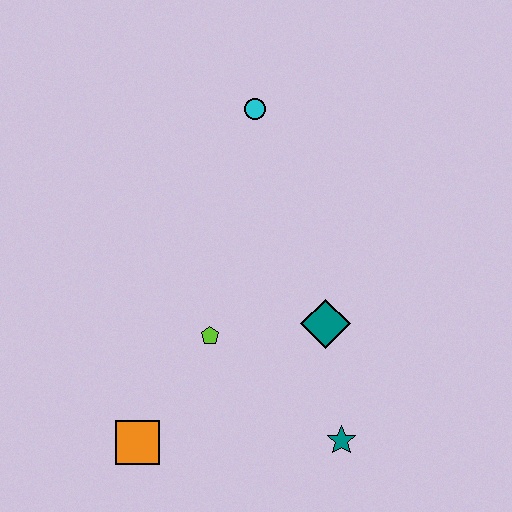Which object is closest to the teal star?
The teal diamond is closest to the teal star.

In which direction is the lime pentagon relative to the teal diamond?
The lime pentagon is to the left of the teal diamond.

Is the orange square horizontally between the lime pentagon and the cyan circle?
No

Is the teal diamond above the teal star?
Yes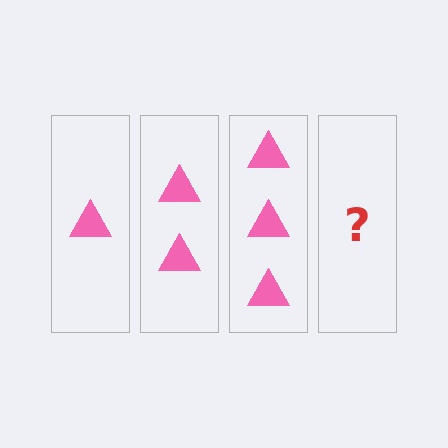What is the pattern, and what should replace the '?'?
The pattern is that each step adds one more triangle. The '?' should be 4 triangles.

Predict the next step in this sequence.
The next step is 4 triangles.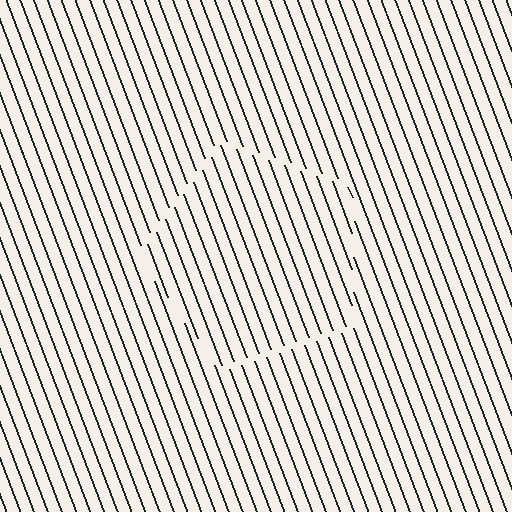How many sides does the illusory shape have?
5 sides — the line-ends trace a pentagon.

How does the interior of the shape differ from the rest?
The interior of the shape contains the same grating, shifted by half a period — the contour is defined by the phase discontinuity where line-ends from the inner and outer gratings abut.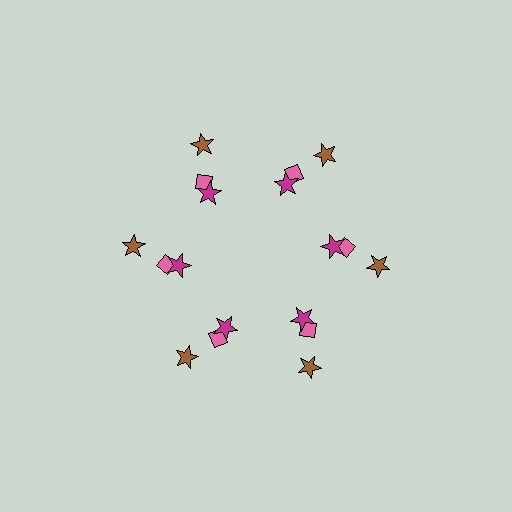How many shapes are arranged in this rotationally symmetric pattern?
There are 18 shapes, arranged in 6 groups of 3.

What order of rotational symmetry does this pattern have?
This pattern has 6-fold rotational symmetry.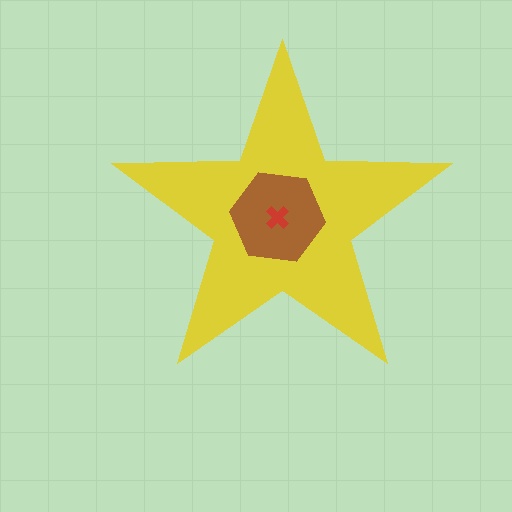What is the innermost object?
The red cross.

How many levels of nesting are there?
3.